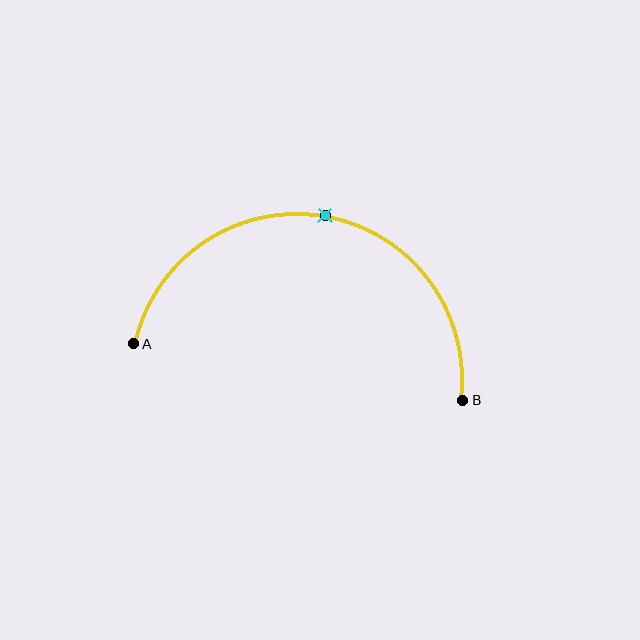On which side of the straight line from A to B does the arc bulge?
The arc bulges above the straight line connecting A and B.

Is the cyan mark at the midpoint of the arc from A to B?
Yes. The cyan mark lies on the arc at equal arc-length from both A and B — it is the arc midpoint.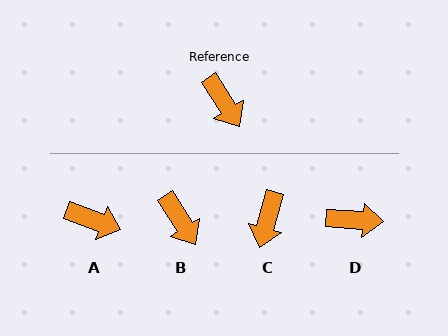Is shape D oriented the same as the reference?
No, it is off by about 54 degrees.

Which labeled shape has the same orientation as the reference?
B.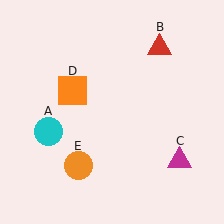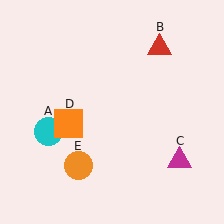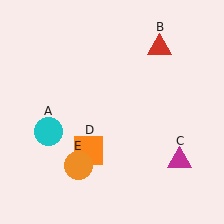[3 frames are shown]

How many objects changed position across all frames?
1 object changed position: orange square (object D).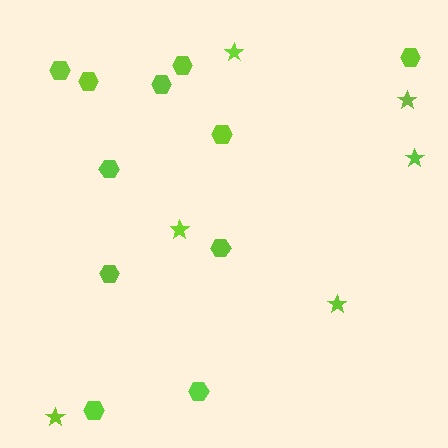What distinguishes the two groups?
There are 2 groups: one group of stars (6) and one group of hexagons (11).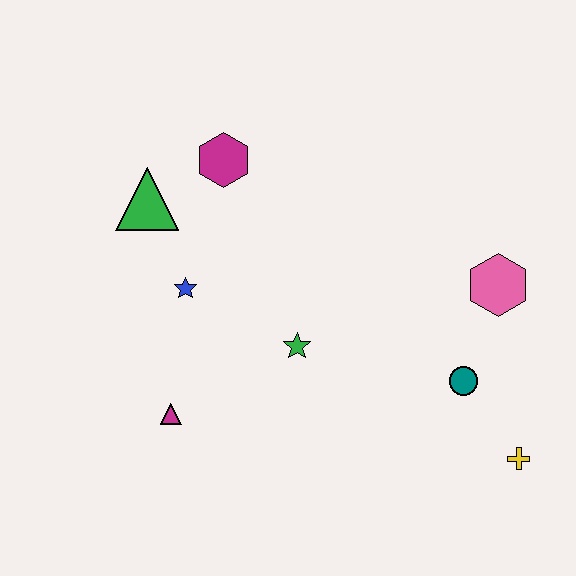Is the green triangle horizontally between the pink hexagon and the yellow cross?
No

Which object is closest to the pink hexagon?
The teal circle is closest to the pink hexagon.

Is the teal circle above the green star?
No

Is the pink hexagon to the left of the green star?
No